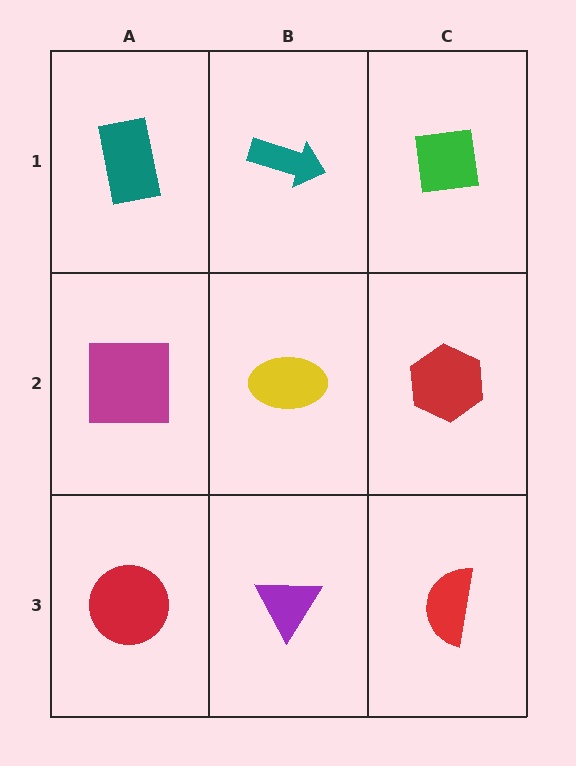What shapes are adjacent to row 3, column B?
A yellow ellipse (row 2, column B), a red circle (row 3, column A), a red semicircle (row 3, column C).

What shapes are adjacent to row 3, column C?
A red hexagon (row 2, column C), a purple triangle (row 3, column B).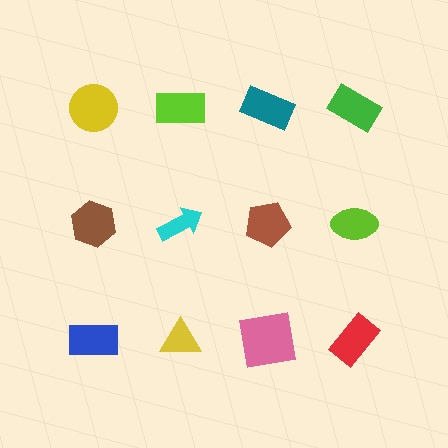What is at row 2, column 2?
A cyan arrow.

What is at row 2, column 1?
A brown hexagon.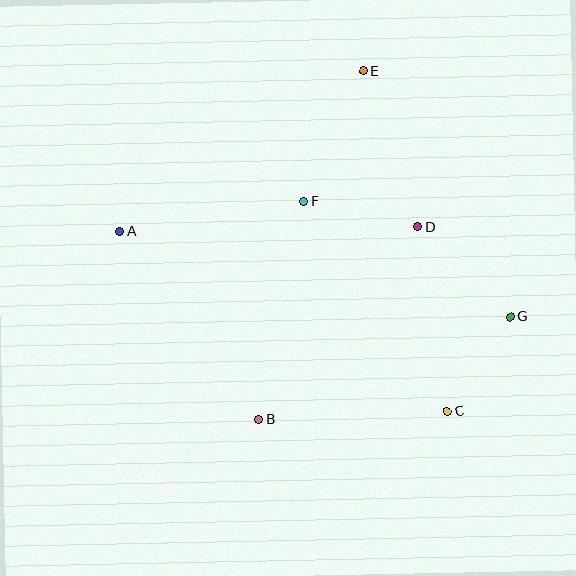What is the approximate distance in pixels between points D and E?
The distance between D and E is approximately 166 pixels.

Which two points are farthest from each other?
Points A and G are farthest from each other.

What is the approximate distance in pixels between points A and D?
The distance between A and D is approximately 298 pixels.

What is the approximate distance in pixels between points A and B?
The distance between A and B is approximately 233 pixels.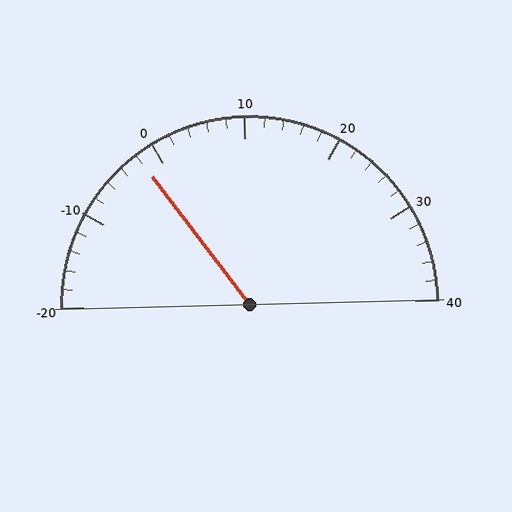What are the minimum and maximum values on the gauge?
The gauge ranges from -20 to 40.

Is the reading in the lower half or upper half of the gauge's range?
The reading is in the lower half of the range (-20 to 40).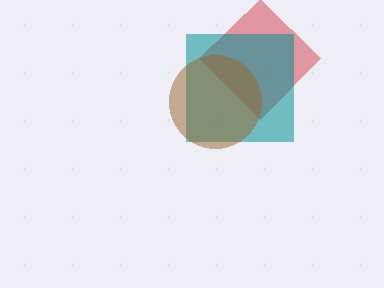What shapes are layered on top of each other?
The layered shapes are: a red diamond, a teal square, a brown circle.